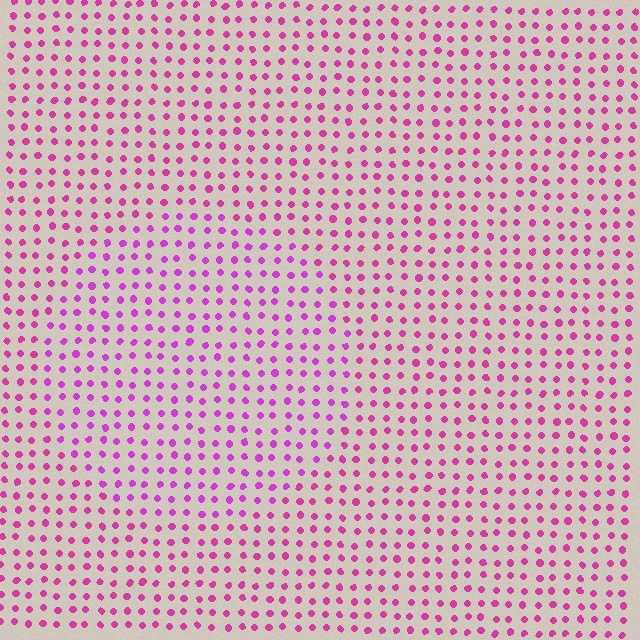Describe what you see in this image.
The image is filled with small magenta elements in a uniform arrangement. A circle-shaped region is visible where the elements are tinted to a slightly different hue, forming a subtle color boundary.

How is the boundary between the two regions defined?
The boundary is defined purely by a slight shift in hue (about 22 degrees). Spacing, size, and orientation are identical on both sides.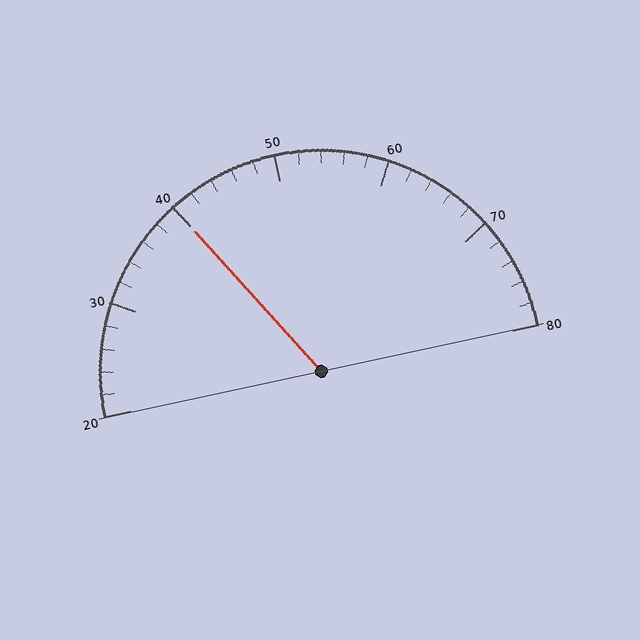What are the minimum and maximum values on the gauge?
The gauge ranges from 20 to 80.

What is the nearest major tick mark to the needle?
The nearest major tick mark is 40.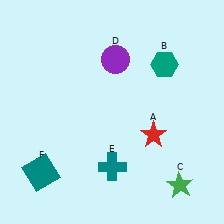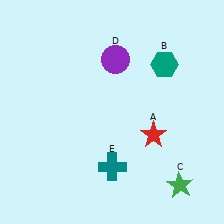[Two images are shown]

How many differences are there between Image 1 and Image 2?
There is 1 difference between the two images.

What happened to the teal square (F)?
The teal square (F) was removed in Image 2. It was in the bottom-left area of Image 1.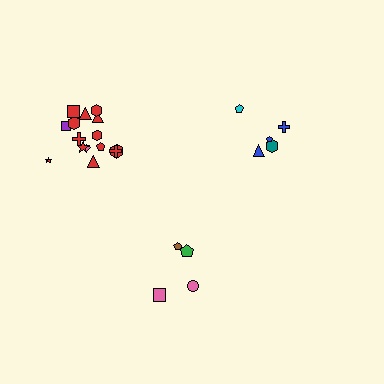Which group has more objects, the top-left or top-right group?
The top-left group.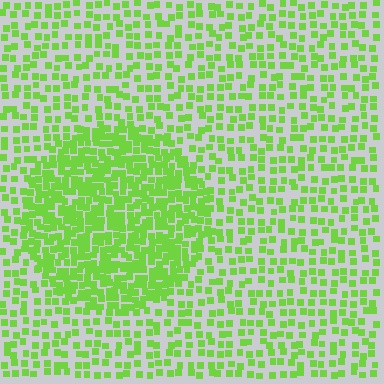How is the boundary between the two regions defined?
The boundary is defined by a change in element density (approximately 2.1x ratio). All elements are the same color, size, and shape.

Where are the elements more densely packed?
The elements are more densely packed inside the circle boundary.